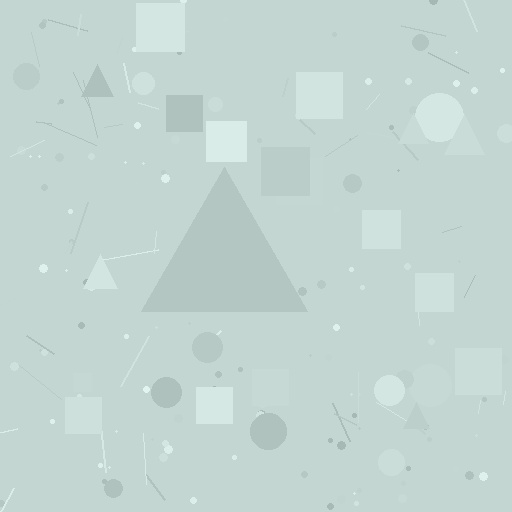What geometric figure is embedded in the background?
A triangle is embedded in the background.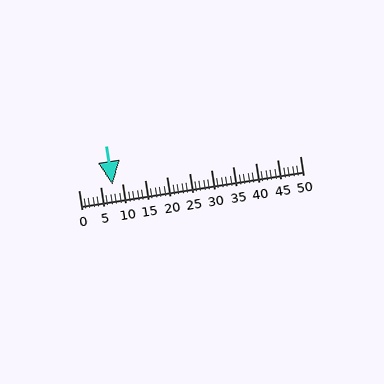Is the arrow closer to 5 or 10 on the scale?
The arrow is closer to 10.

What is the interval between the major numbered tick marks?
The major tick marks are spaced 5 units apart.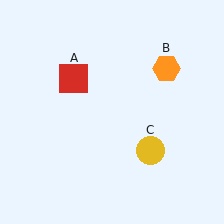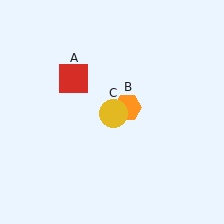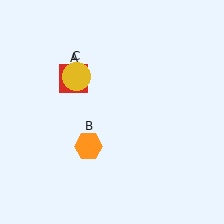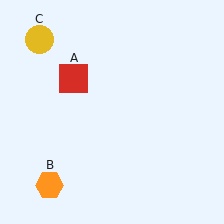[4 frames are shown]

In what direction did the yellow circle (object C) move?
The yellow circle (object C) moved up and to the left.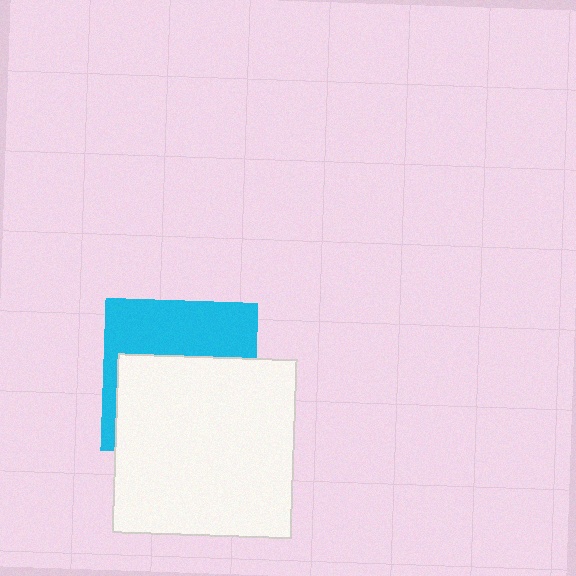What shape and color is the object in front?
The object in front is a white square.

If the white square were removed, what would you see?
You would see the complete cyan square.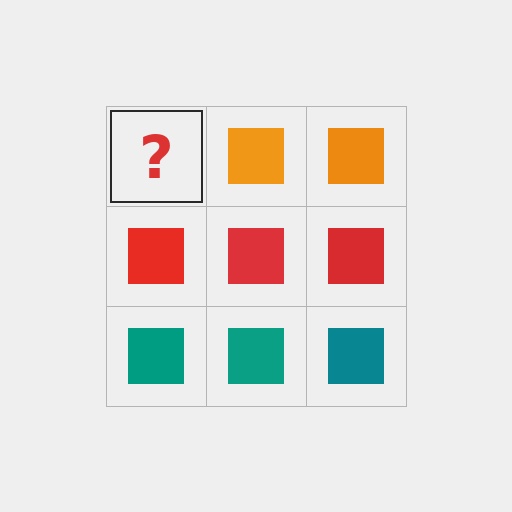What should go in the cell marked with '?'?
The missing cell should contain an orange square.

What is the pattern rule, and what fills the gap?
The rule is that each row has a consistent color. The gap should be filled with an orange square.